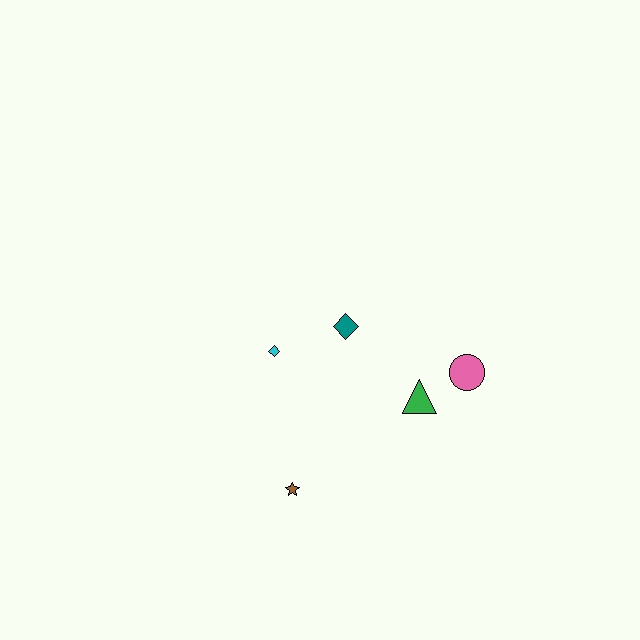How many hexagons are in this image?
There are no hexagons.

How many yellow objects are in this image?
There are no yellow objects.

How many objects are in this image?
There are 5 objects.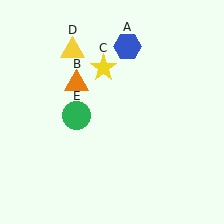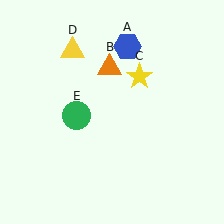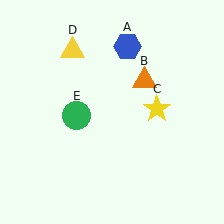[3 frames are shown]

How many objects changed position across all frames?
2 objects changed position: orange triangle (object B), yellow star (object C).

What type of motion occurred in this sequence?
The orange triangle (object B), yellow star (object C) rotated clockwise around the center of the scene.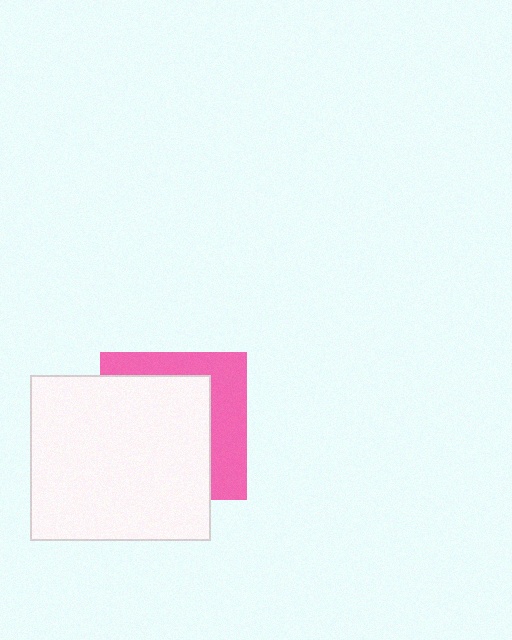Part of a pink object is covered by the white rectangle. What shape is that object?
It is a square.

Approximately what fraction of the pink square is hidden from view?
Roughly 63% of the pink square is hidden behind the white rectangle.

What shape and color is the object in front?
The object in front is a white rectangle.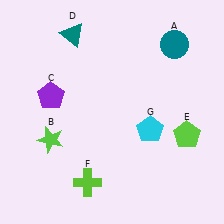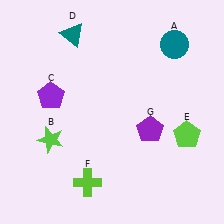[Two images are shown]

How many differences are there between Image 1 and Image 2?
There is 1 difference between the two images.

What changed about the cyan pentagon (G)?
In Image 1, G is cyan. In Image 2, it changed to purple.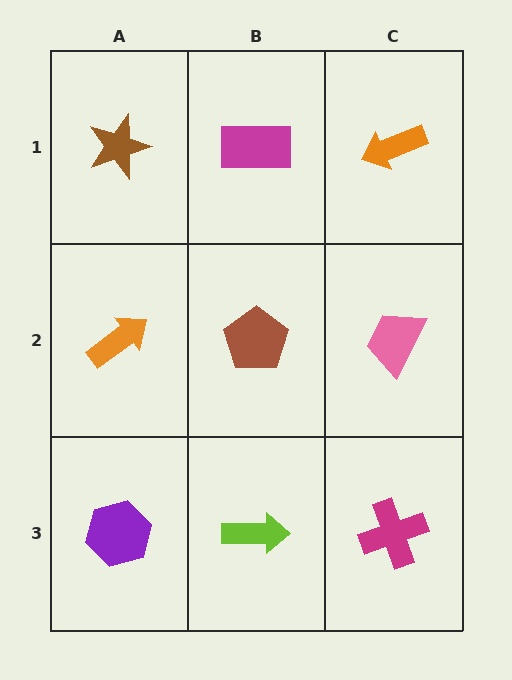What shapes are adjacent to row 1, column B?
A brown pentagon (row 2, column B), a brown star (row 1, column A), an orange arrow (row 1, column C).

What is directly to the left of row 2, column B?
An orange arrow.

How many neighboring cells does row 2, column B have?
4.